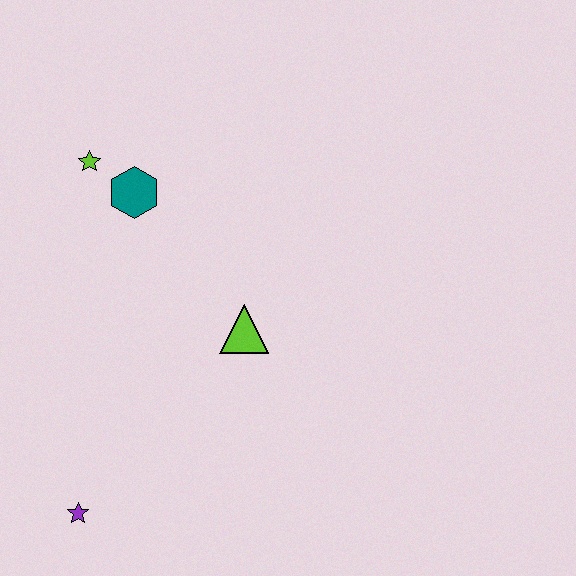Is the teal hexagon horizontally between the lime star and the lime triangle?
Yes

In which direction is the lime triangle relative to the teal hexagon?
The lime triangle is below the teal hexagon.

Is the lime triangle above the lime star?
No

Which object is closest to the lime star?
The teal hexagon is closest to the lime star.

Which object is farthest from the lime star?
The purple star is farthest from the lime star.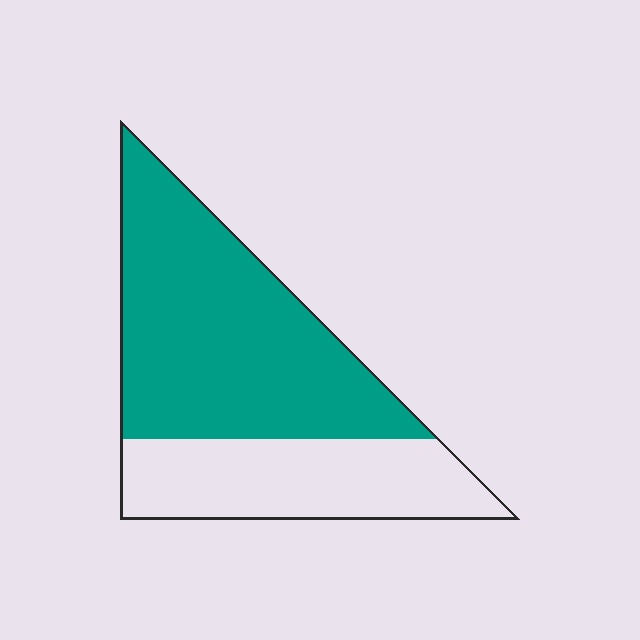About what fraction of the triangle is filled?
About five eighths (5/8).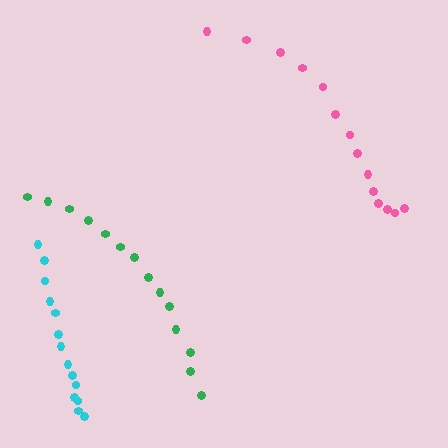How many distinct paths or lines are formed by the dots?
There are 3 distinct paths.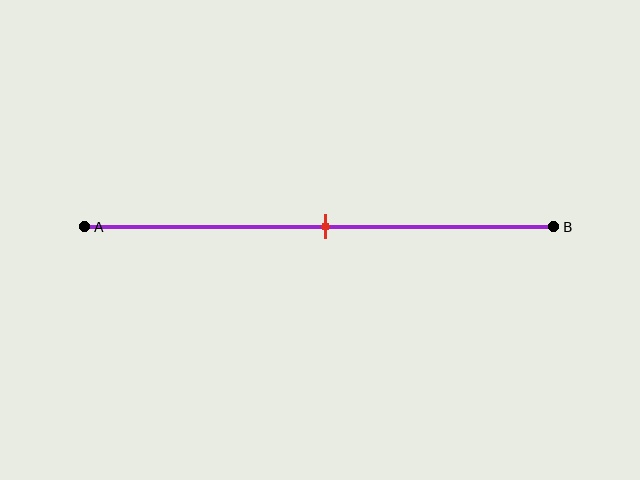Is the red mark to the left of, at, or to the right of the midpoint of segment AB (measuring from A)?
The red mark is approximately at the midpoint of segment AB.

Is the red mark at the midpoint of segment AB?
Yes, the mark is approximately at the midpoint.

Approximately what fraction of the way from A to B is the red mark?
The red mark is approximately 50% of the way from A to B.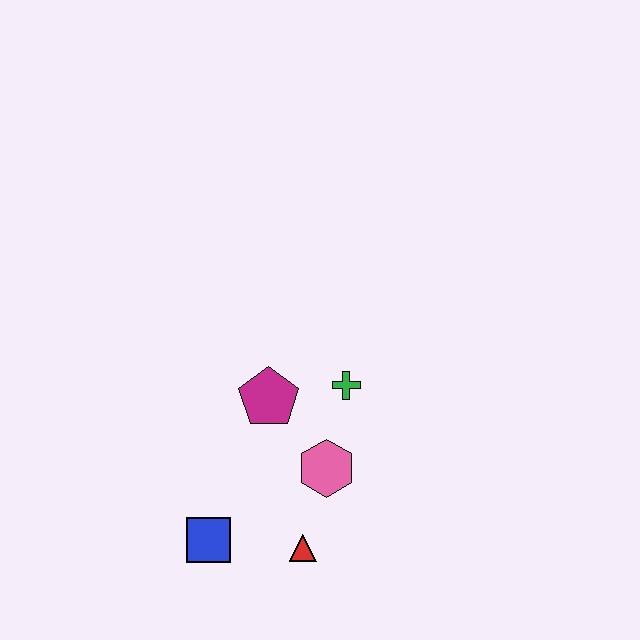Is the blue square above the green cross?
No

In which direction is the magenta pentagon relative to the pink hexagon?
The magenta pentagon is above the pink hexagon.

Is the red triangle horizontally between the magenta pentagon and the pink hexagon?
Yes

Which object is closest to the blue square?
The red triangle is closest to the blue square.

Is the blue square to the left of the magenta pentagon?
Yes